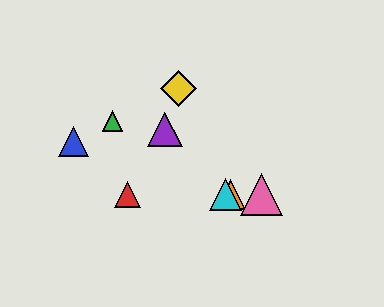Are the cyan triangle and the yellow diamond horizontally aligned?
No, the cyan triangle is at y≈194 and the yellow diamond is at y≈89.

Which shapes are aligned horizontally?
The red triangle, the orange triangle, the cyan triangle, the pink triangle are aligned horizontally.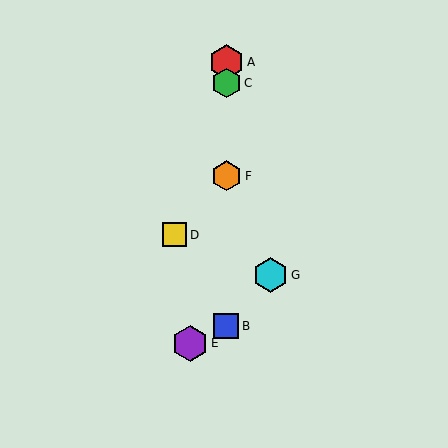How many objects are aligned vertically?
4 objects (A, B, C, F) are aligned vertically.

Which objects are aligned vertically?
Objects A, B, C, F are aligned vertically.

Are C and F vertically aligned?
Yes, both are at x≈226.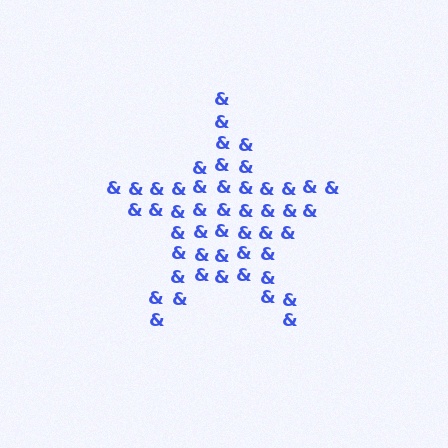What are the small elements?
The small elements are ampersands.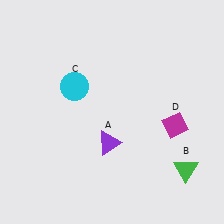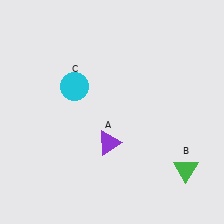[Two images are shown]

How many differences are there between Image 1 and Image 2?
There is 1 difference between the two images.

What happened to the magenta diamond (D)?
The magenta diamond (D) was removed in Image 2. It was in the bottom-right area of Image 1.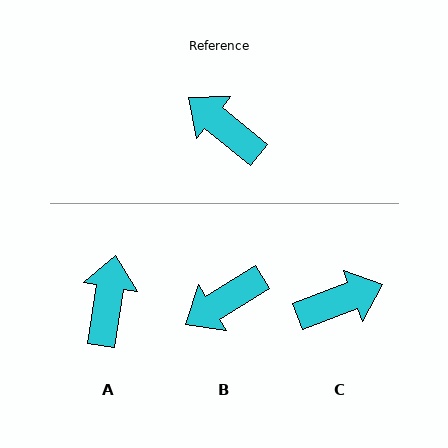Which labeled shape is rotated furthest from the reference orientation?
C, about 120 degrees away.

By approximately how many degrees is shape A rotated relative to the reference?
Approximately 60 degrees clockwise.